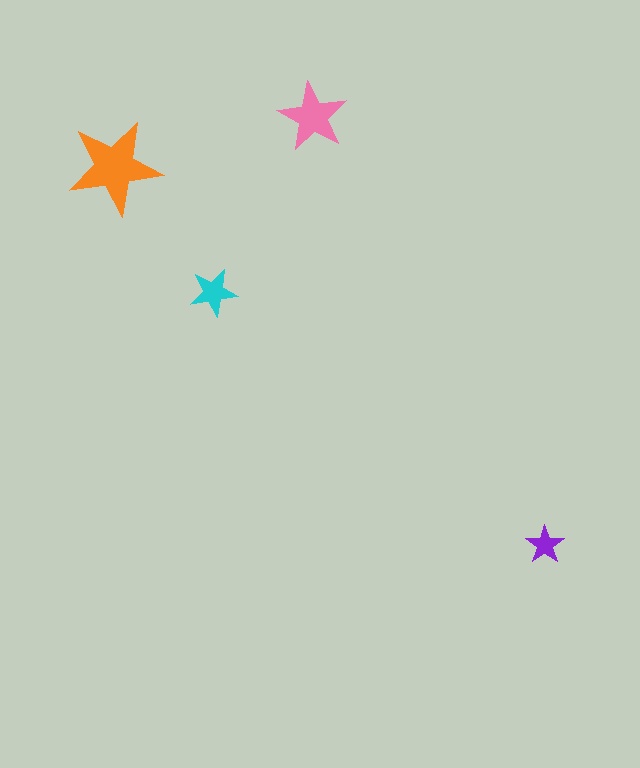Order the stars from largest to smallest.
the orange one, the pink one, the cyan one, the purple one.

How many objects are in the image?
There are 4 objects in the image.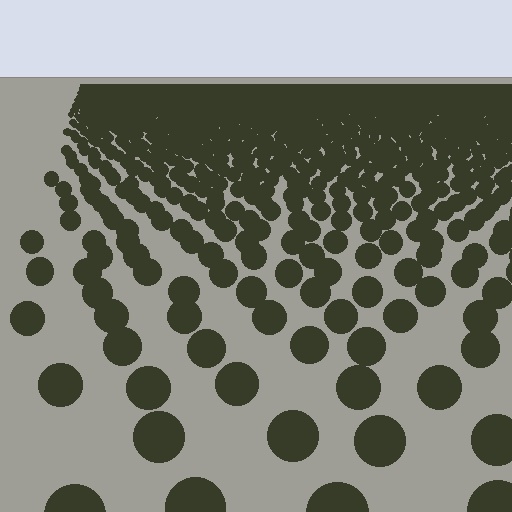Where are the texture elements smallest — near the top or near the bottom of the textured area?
Near the top.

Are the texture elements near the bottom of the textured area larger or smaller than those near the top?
Larger. Near the bottom, elements are closer to the viewer and appear at a bigger on-screen size.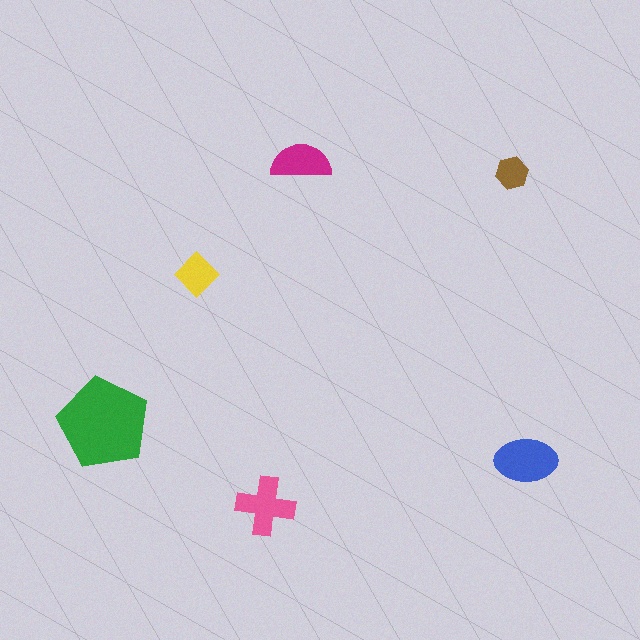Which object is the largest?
The green pentagon.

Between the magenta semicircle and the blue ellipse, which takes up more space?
The blue ellipse.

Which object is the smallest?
The brown hexagon.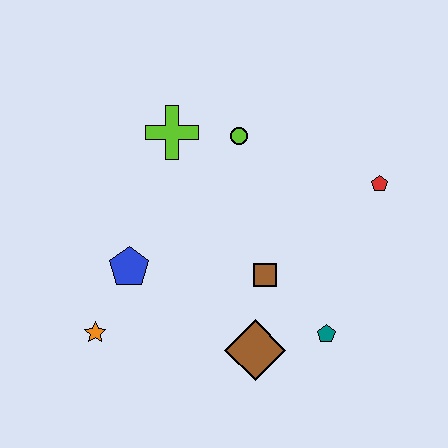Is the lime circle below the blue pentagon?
No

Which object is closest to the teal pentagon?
The brown diamond is closest to the teal pentagon.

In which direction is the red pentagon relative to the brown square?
The red pentagon is to the right of the brown square.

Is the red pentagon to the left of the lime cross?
No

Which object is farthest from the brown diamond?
The lime cross is farthest from the brown diamond.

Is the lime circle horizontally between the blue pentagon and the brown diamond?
Yes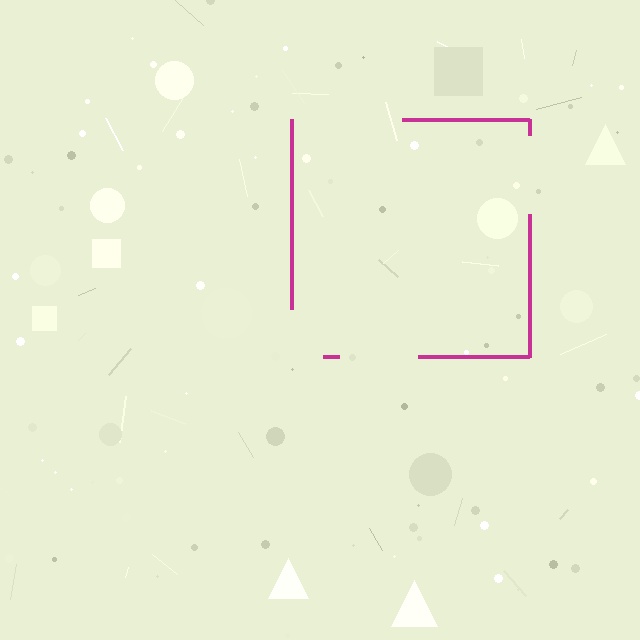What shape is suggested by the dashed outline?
The dashed outline suggests a square.